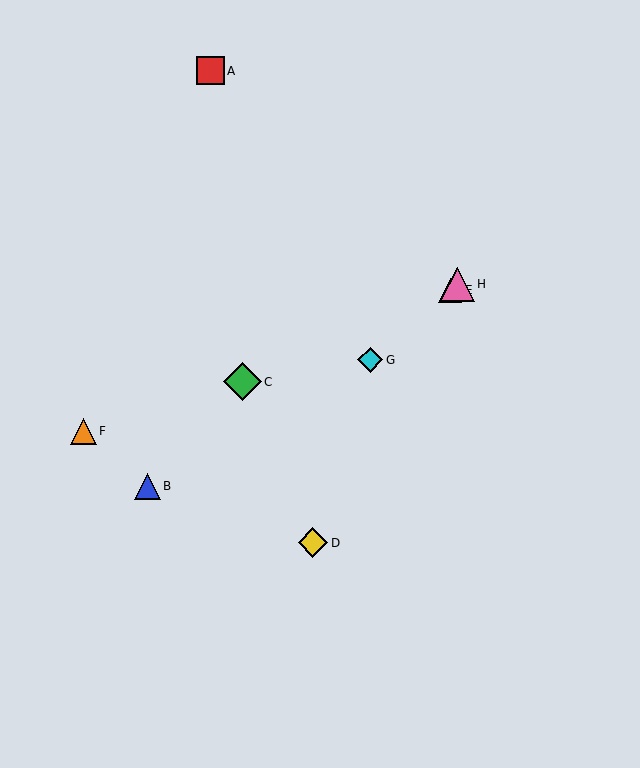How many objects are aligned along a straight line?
3 objects (E, G, H) are aligned along a straight line.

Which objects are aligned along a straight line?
Objects E, G, H are aligned along a straight line.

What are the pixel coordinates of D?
Object D is at (313, 543).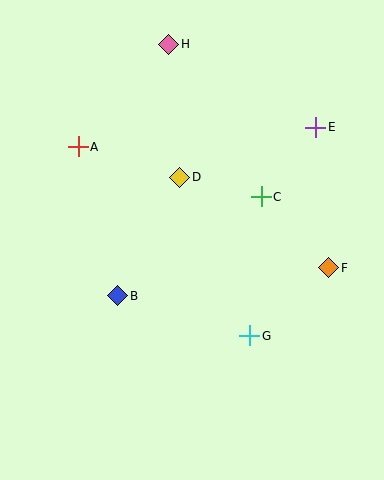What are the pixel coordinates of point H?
Point H is at (169, 44).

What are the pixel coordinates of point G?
Point G is at (250, 336).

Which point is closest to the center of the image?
Point D at (180, 177) is closest to the center.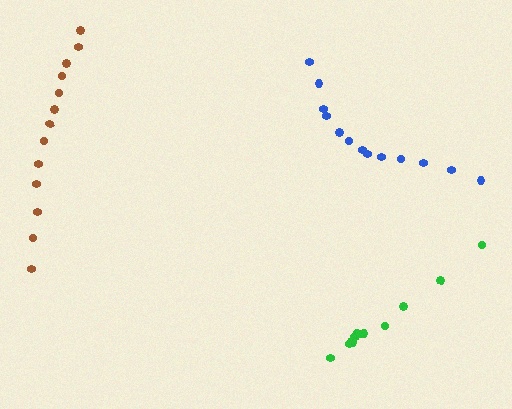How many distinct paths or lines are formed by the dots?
There are 3 distinct paths.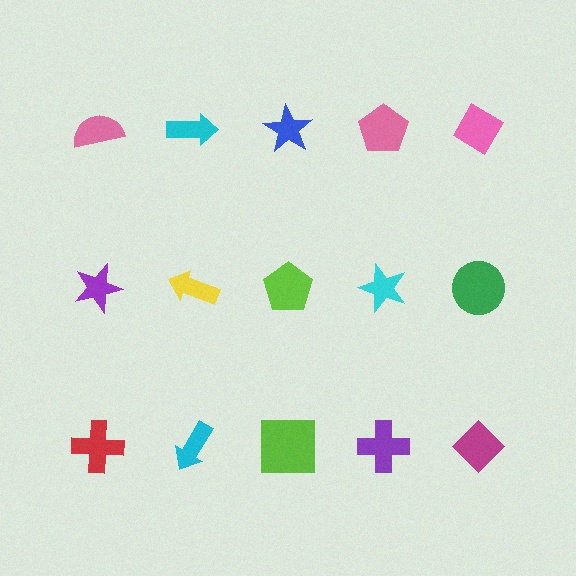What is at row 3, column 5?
A magenta diamond.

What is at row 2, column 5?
A green circle.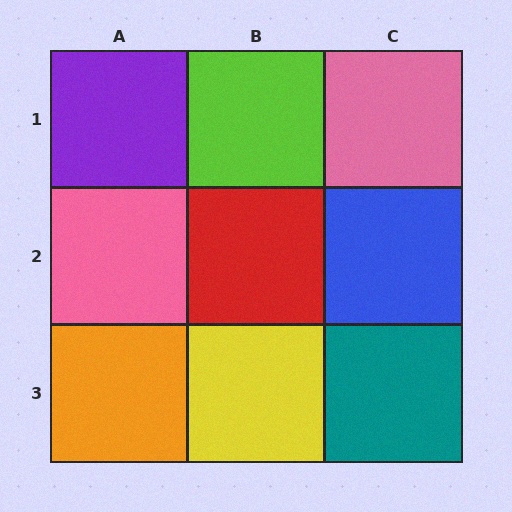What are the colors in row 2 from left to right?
Pink, red, blue.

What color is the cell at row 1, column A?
Purple.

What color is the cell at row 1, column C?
Pink.